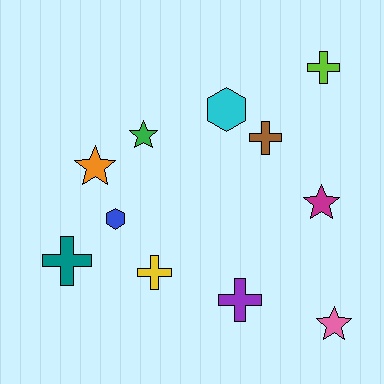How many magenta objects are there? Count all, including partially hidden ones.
There is 1 magenta object.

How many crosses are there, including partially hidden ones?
There are 5 crosses.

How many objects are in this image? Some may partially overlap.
There are 11 objects.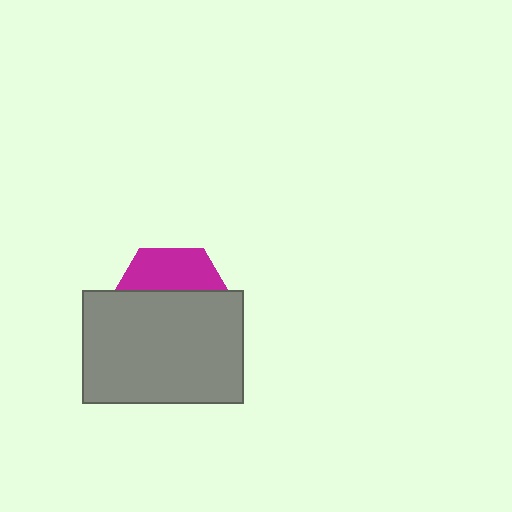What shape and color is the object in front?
The object in front is a gray rectangle.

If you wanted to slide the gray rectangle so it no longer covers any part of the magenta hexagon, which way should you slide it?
Slide it down — that is the most direct way to separate the two shapes.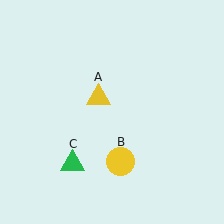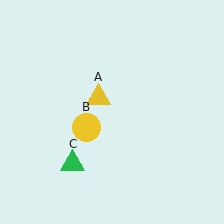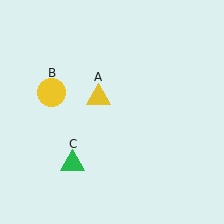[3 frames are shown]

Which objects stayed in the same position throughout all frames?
Yellow triangle (object A) and green triangle (object C) remained stationary.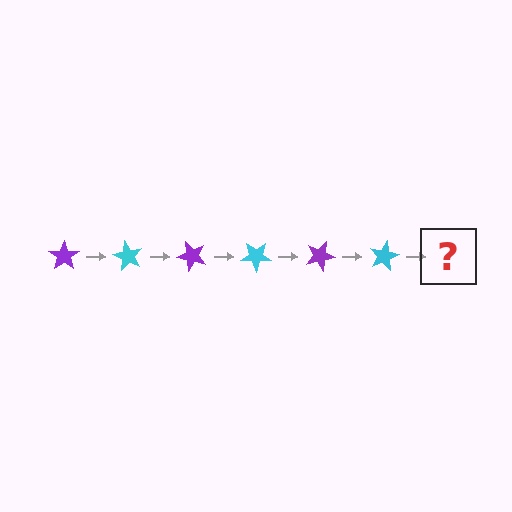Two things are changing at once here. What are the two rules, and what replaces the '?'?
The two rules are that it rotates 60 degrees each step and the color cycles through purple and cyan. The '?' should be a purple star, rotated 360 degrees from the start.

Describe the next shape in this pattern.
It should be a purple star, rotated 360 degrees from the start.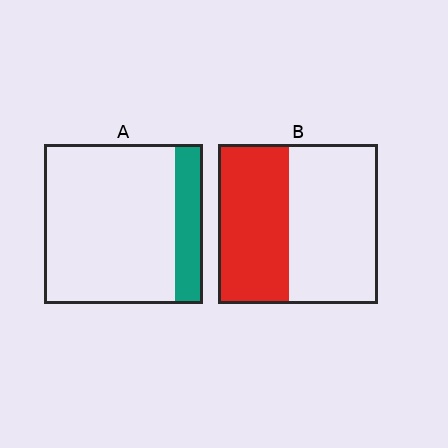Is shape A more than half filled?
No.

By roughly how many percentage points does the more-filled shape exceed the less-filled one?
By roughly 25 percentage points (B over A).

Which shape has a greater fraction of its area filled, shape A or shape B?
Shape B.